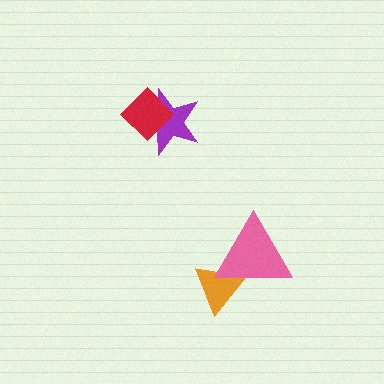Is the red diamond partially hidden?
No, no other shape covers it.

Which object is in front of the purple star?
The red diamond is in front of the purple star.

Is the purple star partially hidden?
Yes, it is partially covered by another shape.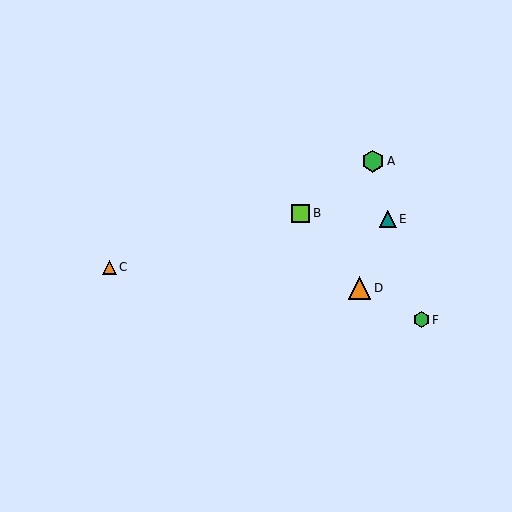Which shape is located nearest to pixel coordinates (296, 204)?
The lime square (labeled B) at (301, 213) is nearest to that location.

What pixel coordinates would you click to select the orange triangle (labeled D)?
Click at (359, 288) to select the orange triangle D.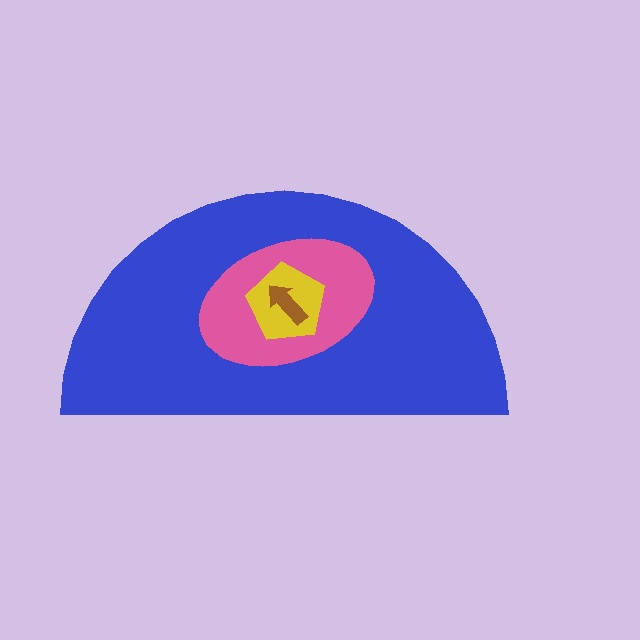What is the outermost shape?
The blue semicircle.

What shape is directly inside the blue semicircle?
The pink ellipse.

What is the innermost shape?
The brown arrow.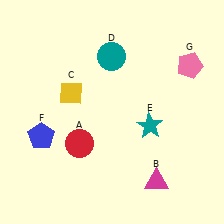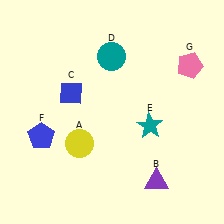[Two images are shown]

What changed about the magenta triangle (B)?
In Image 1, B is magenta. In Image 2, it changed to purple.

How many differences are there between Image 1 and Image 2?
There are 3 differences between the two images.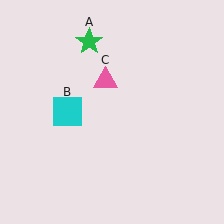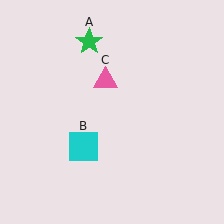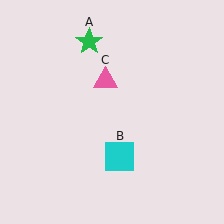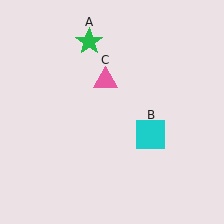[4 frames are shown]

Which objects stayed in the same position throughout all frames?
Green star (object A) and pink triangle (object C) remained stationary.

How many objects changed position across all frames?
1 object changed position: cyan square (object B).